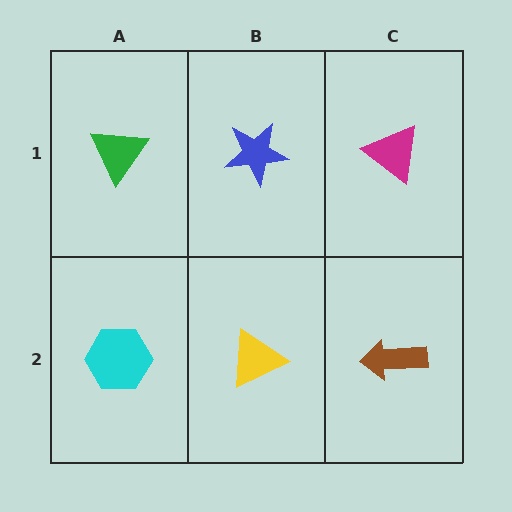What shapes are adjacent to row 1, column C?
A brown arrow (row 2, column C), a blue star (row 1, column B).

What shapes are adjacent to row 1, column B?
A yellow triangle (row 2, column B), a green triangle (row 1, column A), a magenta triangle (row 1, column C).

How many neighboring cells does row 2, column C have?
2.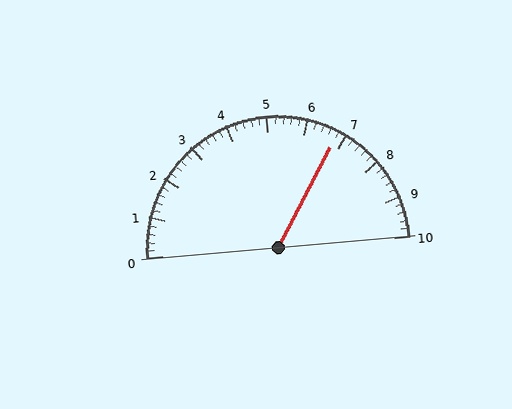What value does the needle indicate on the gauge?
The needle indicates approximately 6.8.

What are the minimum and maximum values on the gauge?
The gauge ranges from 0 to 10.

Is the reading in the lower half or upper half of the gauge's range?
The reading is in the upper half of the range (0 to 10).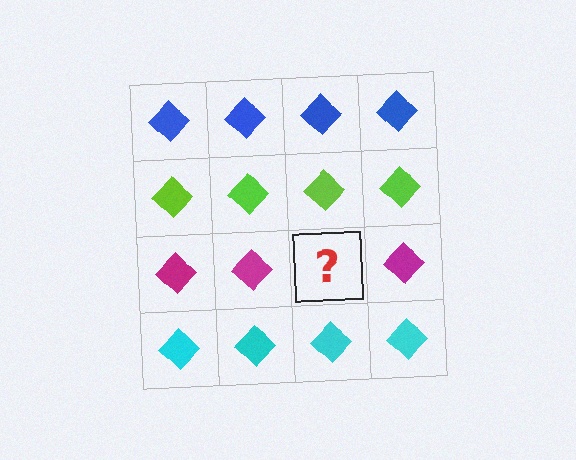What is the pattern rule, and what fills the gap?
The rule is that each row has a consistent color. The gap should be filled with a magenta diamond.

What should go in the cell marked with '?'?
The missing cell should contain a magenta diamond.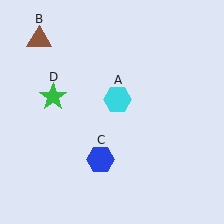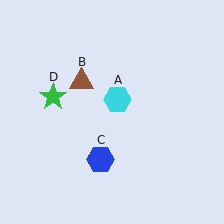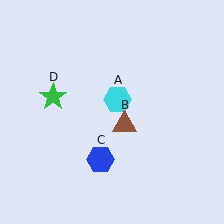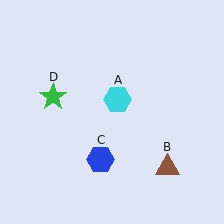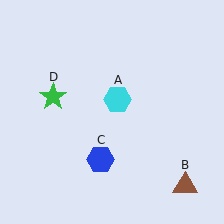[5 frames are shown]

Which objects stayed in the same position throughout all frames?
Cyan hexagon (object A) and blue hexagon (object C) and green star (object D) remained stationary.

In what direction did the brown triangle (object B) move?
The brown triangle (object B) moved down and to the right.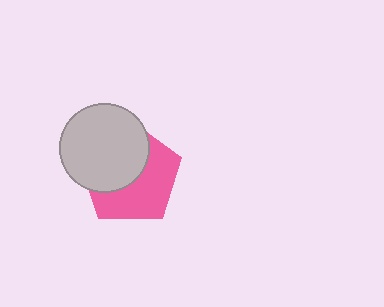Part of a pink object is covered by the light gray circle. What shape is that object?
It is a pentagon.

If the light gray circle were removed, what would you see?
You would see the complete pink pentagon.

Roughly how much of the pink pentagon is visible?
About half of it is visible (roughly 52%).